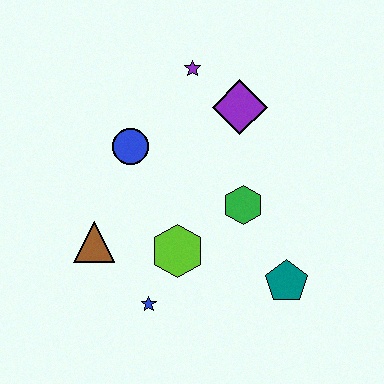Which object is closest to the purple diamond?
The purple star is closest to the purple diamond.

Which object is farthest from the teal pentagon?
The purple star is farthest from the teal pentagon.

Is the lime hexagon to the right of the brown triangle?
Yes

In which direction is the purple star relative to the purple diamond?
The purple star is to the left of the purple diamond.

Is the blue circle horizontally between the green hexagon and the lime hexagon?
No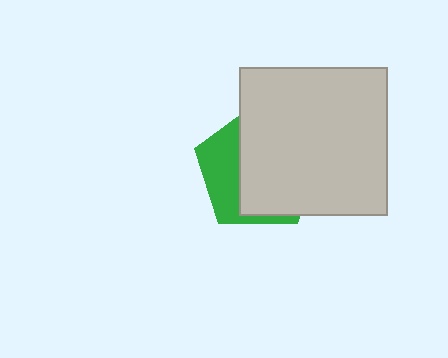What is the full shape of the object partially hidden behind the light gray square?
The partially hidden object is a green pentagon.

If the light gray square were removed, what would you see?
You would see the complete green pentagon.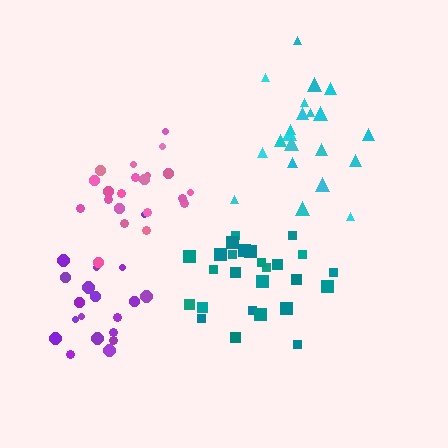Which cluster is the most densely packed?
Purple.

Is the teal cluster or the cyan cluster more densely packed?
Teal.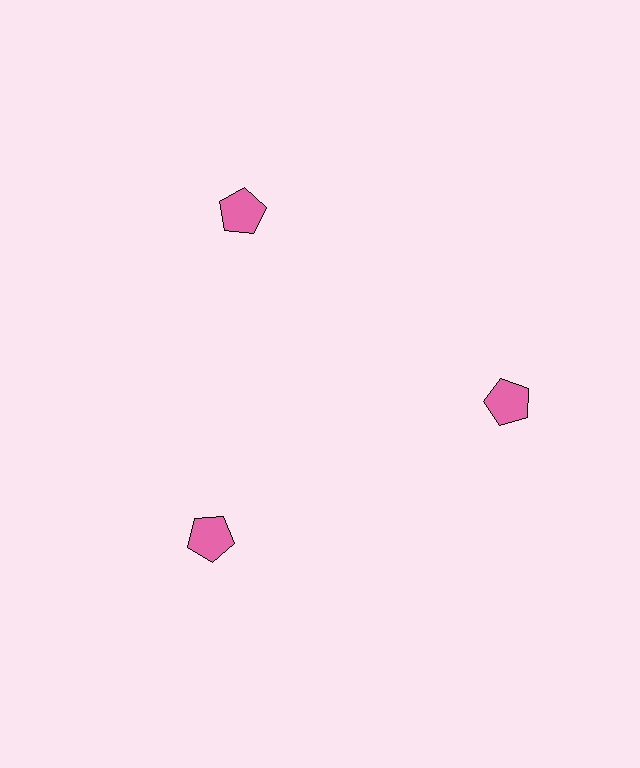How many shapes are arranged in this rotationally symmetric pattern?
There are 3 shapes, arranged in 3 groups of 1.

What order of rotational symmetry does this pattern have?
This pattern has 3-fold rotational symmetry.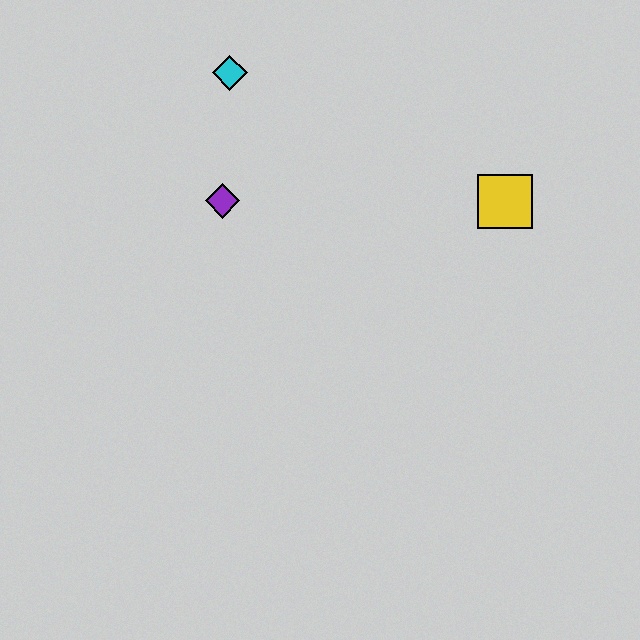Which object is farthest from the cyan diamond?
The yellow square is farthest from the cyan diamond.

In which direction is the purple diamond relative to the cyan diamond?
The purple diamond is below the cyan diamond.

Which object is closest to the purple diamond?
The cyan diamond is closest to the purple diamond.